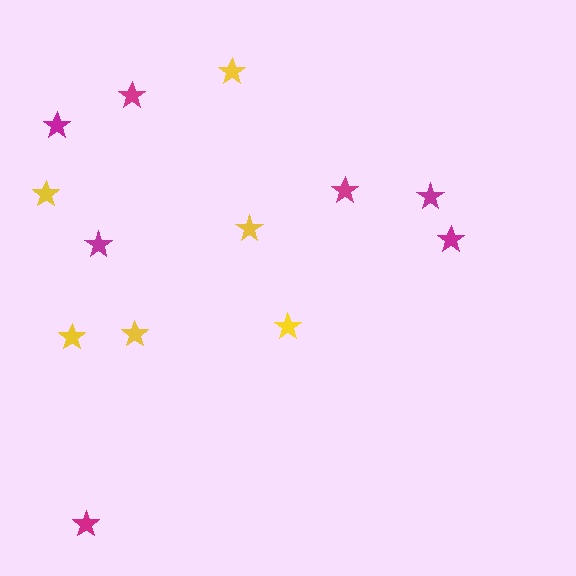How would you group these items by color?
There are 2 groups: one group of yellow stars (6) and one group of magenta stars (7).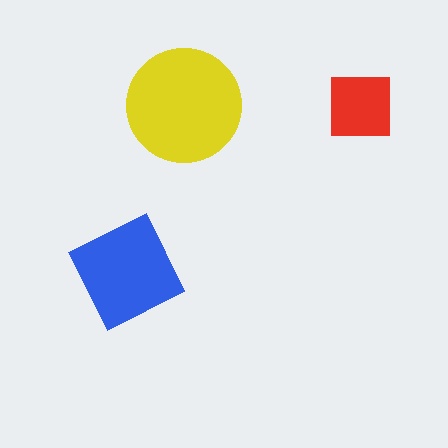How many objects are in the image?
There are 3 objects in the image.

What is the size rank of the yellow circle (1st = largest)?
1st.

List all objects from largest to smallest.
The yellow circle, the blue diamond, the red square.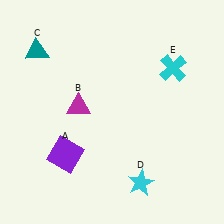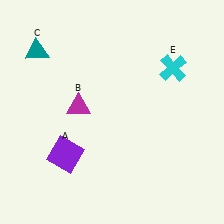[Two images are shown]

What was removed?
The cyan star (D) was removed in Image 2.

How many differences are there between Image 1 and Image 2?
There is 1 difference between the two images.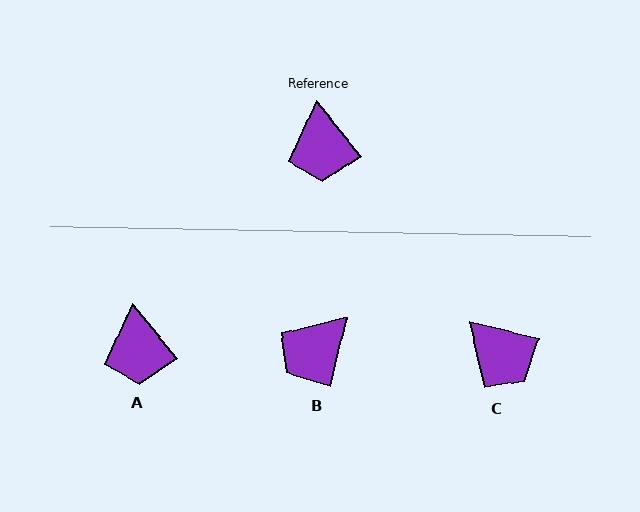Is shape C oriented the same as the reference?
No, it is off by about 38 degrees.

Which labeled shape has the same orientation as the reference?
A.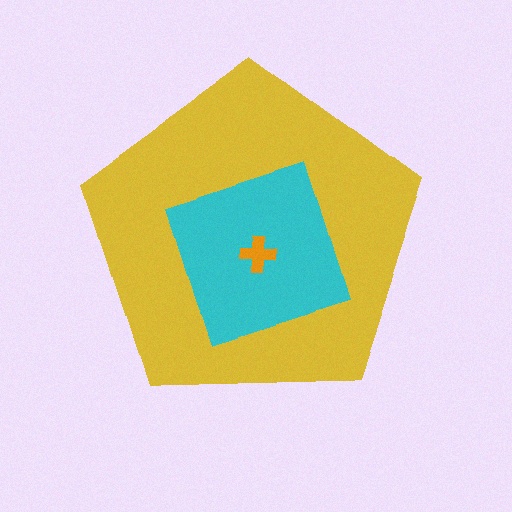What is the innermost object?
The orange cross.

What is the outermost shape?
The yellow pentagon.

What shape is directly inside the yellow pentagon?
The cyan square.